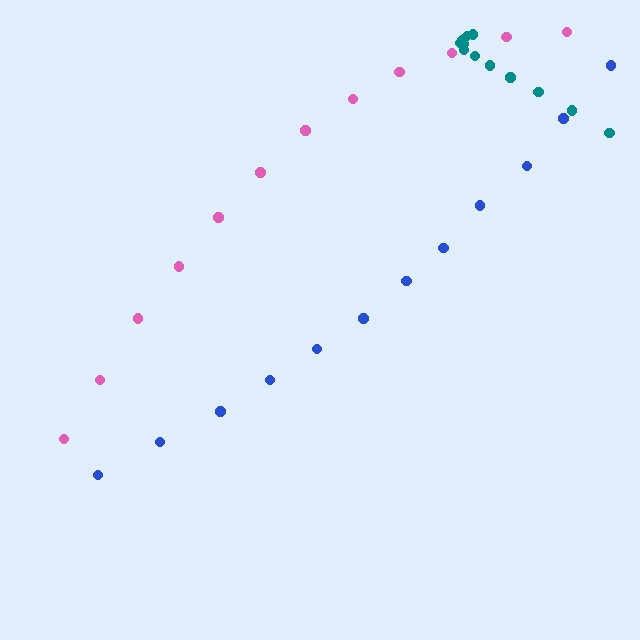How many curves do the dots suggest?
There are 3 distinct paths.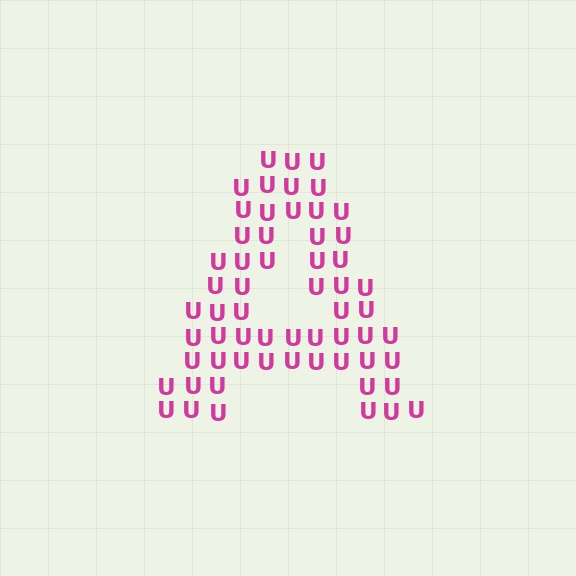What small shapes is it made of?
It is made of small letter U's.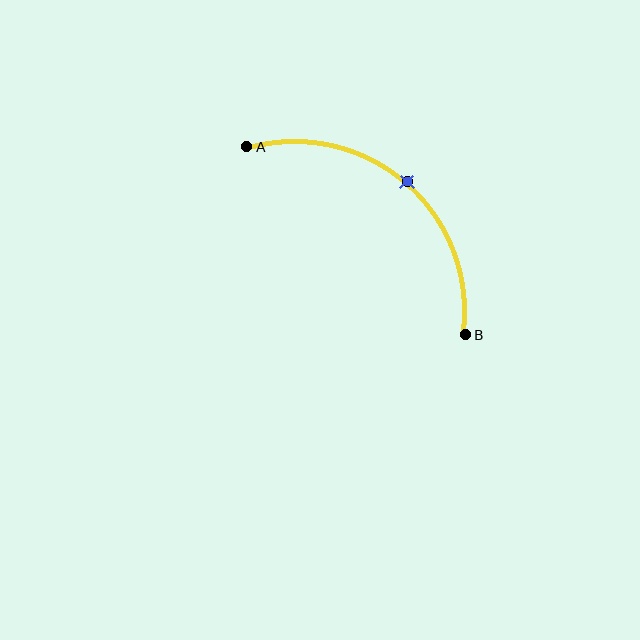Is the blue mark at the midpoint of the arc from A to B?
Yes. The blue mark lies on the arc at equal arc-length from both A and B — it is the arc midpoint.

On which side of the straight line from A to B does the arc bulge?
The arc bulges above and to the right of the straight line connecting A and B.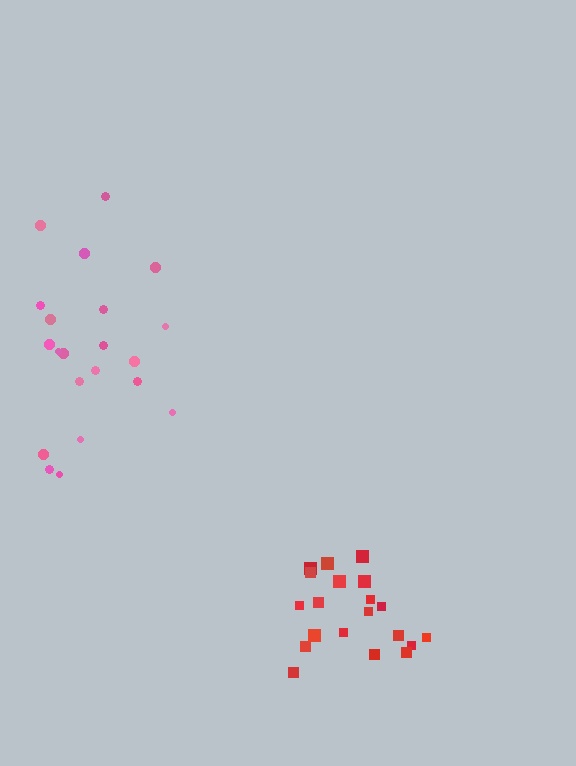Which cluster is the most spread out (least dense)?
Pink.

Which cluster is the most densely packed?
Red.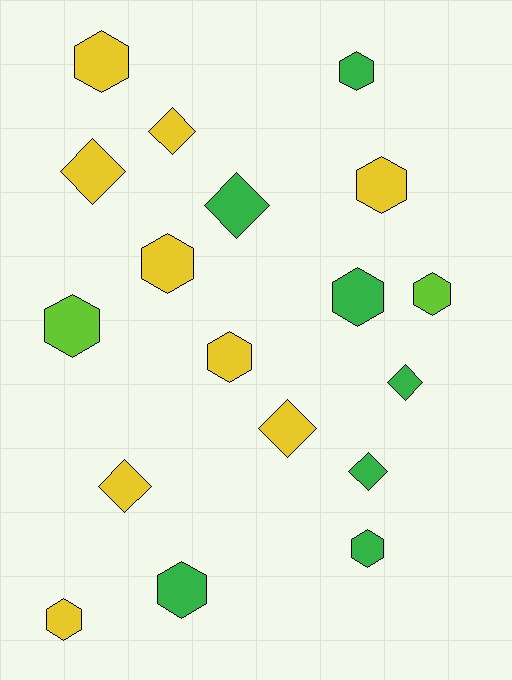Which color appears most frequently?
Yellow, with 9 objects.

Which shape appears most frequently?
Hexagon, with 11 objects.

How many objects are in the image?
There are 18 objects.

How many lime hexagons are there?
There are 2 lime hexagons.